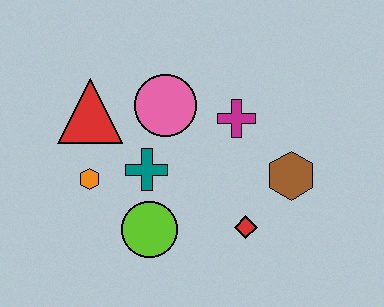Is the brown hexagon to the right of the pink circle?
Yes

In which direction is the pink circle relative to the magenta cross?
The pink circle is to the left of the magenta cross.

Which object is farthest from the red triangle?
The brown hexagon is farthest from the red triangle.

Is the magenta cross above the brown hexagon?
Yes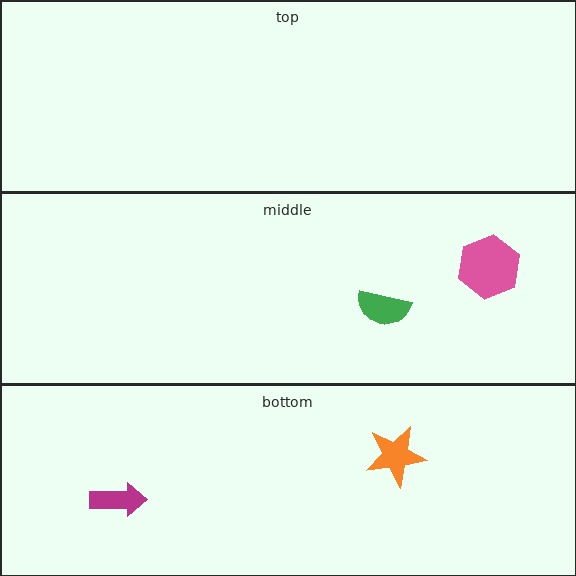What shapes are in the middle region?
The green semicircle, the pink hexagon.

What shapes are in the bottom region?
The orange star, the magenta arrow.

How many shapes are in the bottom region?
2.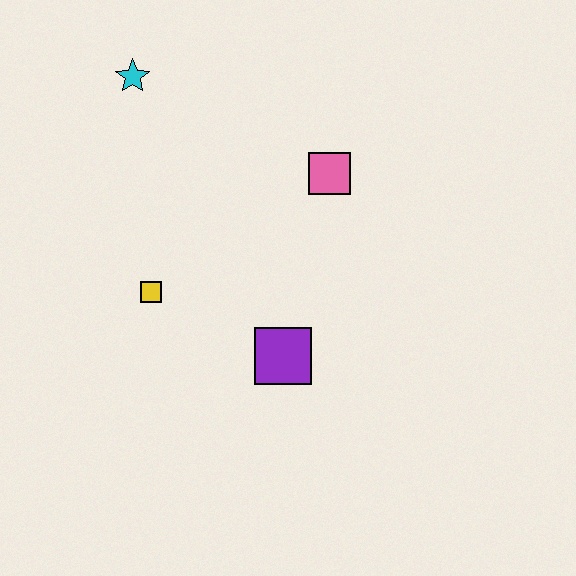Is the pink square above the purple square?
Yes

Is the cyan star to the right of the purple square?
No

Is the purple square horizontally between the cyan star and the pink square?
Yes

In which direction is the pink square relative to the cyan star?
The pink square is to the right of the cyan star.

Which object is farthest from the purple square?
The cyan star is farthest from the purple square.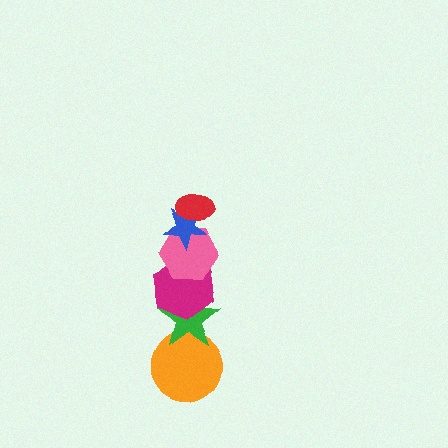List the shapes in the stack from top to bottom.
From top to bottom: the red ellipse, the blue star, the pink hexagon, the magenta hexagon, the green star, the orange circle.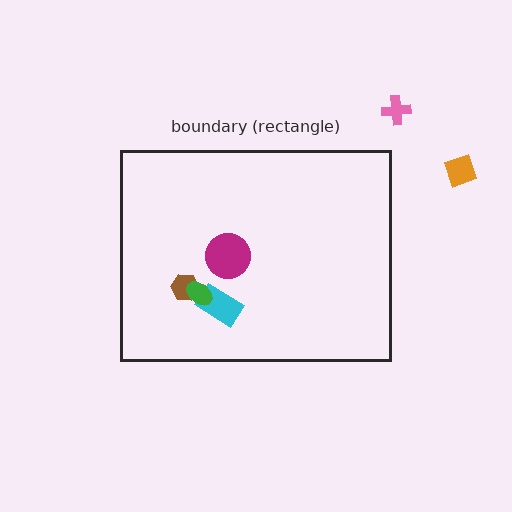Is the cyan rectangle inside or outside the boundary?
Inside.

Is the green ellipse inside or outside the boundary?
Inside.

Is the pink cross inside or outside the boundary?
Outside.